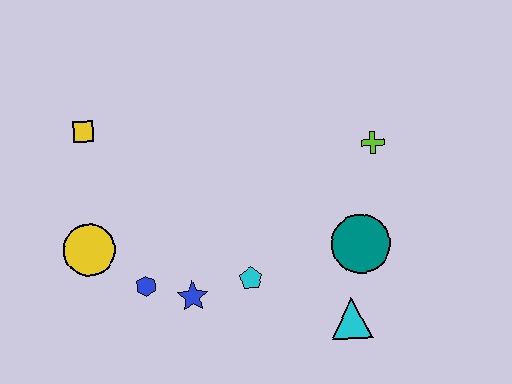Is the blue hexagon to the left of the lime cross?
Yes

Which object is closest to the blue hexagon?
The blue star is closest to the blue hexagon.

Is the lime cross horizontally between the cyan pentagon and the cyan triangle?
No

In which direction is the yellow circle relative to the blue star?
The yellow circle is to the left of the blue star.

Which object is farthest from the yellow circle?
The lime cross is farthest from the yellow circle.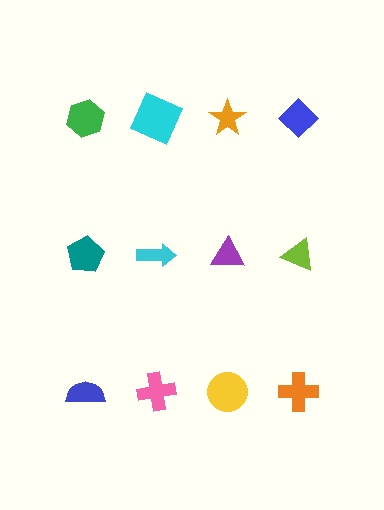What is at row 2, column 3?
A purple triangle.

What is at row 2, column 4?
A lime triangle.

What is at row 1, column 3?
An orange star.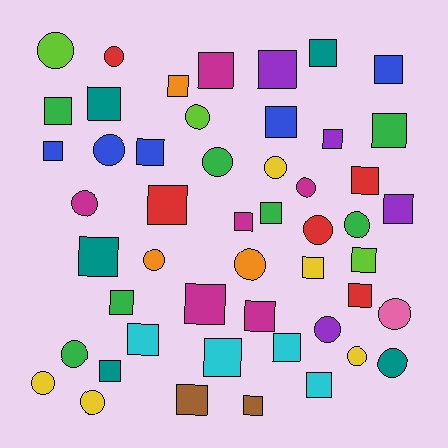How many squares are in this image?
There are 31 squares.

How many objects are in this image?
There are 50 objects.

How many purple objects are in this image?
There are 4 purple objects.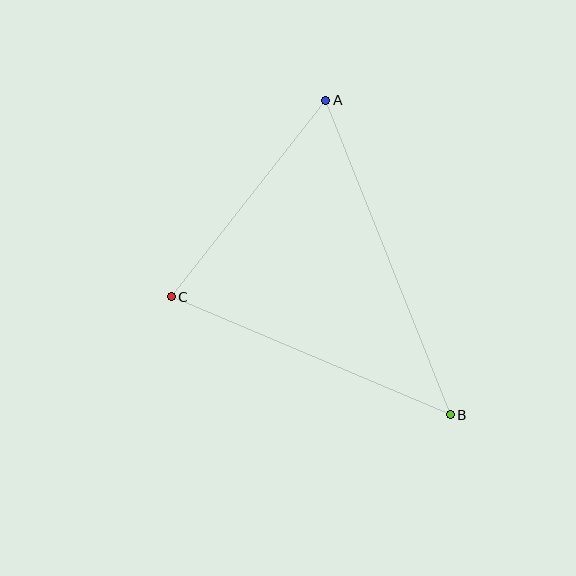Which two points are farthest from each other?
Points A and B are farthest from each other.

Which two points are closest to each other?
Points A and C are closest to each other.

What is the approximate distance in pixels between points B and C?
The distance between B and C is approximately 303 pixels.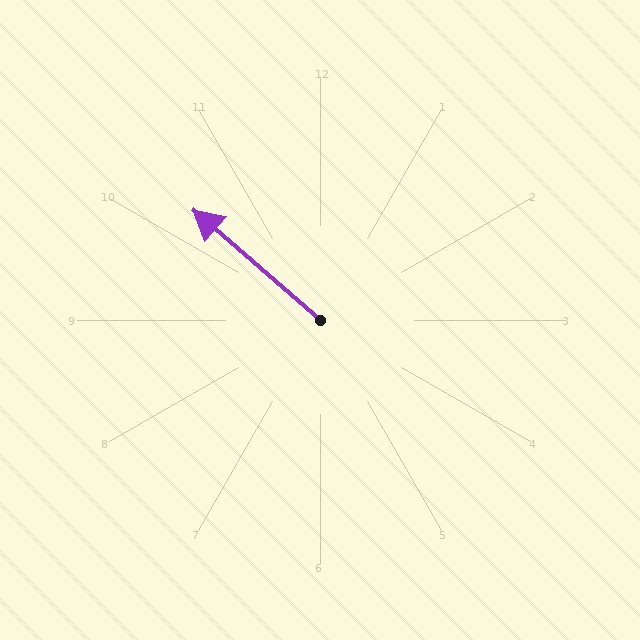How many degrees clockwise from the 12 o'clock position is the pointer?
Approximately 311 degrees.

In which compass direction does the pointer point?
Northwest.